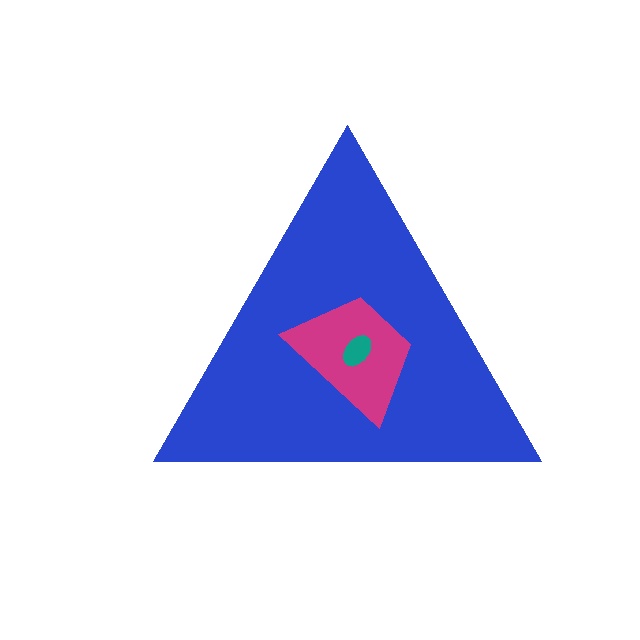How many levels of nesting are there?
3.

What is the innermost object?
The teal ellipse.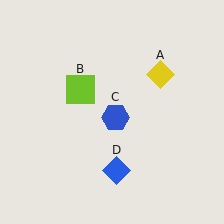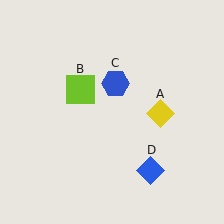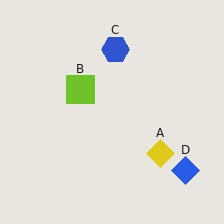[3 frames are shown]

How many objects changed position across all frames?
3 objects changed position: yellow diamond (object A), blue hexagon (object C), blue diamond (object D).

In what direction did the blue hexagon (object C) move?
The blue hexagon (object C) moved up.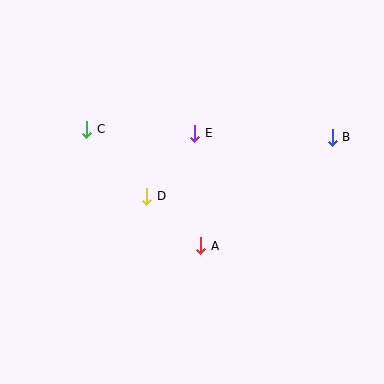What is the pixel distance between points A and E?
The distance between A and E is 113 pixels.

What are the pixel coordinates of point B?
Point B is at (332, 137).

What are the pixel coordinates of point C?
Point C is at (87, 129).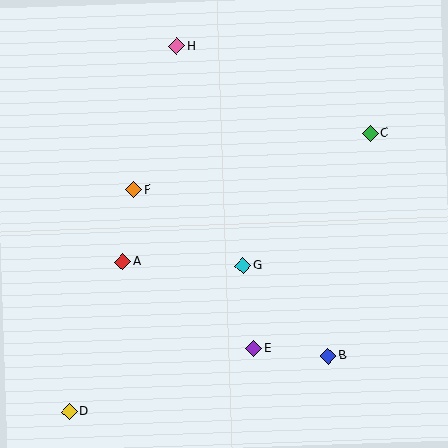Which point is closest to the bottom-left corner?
Point D is closest to the bottom-left corner.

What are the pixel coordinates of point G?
Point G is at (243, 266).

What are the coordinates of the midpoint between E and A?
The midpoint between E and A is at (188, 305).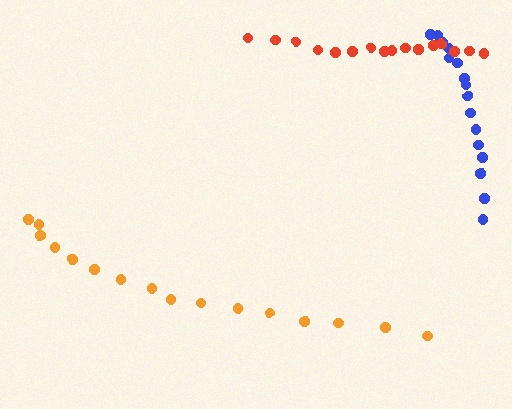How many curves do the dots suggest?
There are 3 distinct paths.